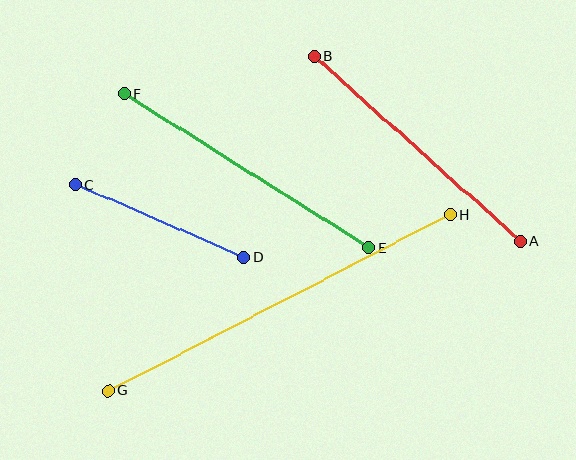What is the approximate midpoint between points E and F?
The midpoint is at approximately (247, 171) pixels.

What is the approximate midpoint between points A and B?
The midpoint is at approximately (417, 149) pixels.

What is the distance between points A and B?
The distance is approximately 277 pixels.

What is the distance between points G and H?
The distance is approximately 384 pixels.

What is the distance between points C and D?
The distance is approximately 183 pixels.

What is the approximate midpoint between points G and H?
The midpoint is at approximately (279, 303) pixels.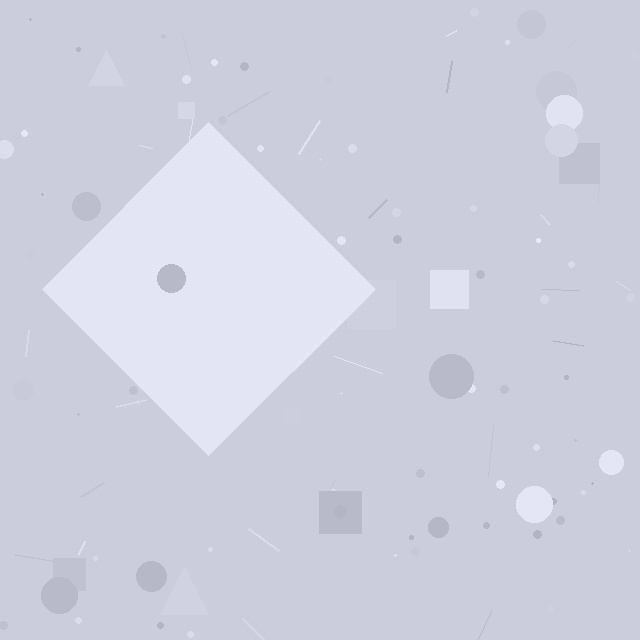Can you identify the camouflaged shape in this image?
The camouflaged shape is a diamond.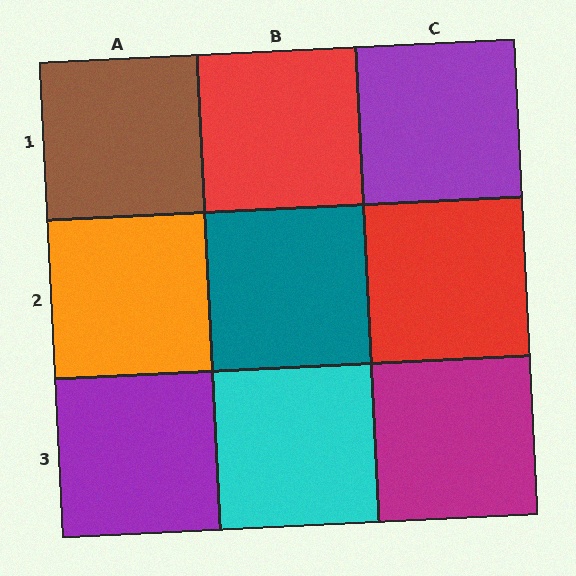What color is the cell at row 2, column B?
Teal.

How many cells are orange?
1 cell is orange.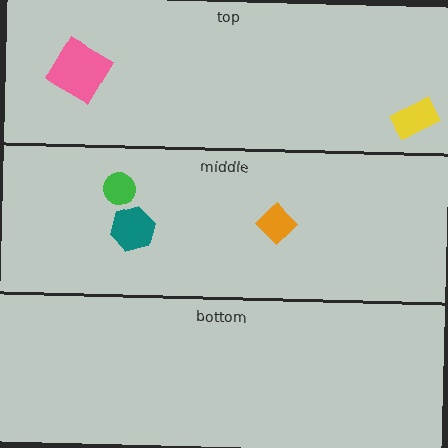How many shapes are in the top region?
2.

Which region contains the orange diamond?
The middle region.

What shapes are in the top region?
The pink diamond, the yellow rectangle.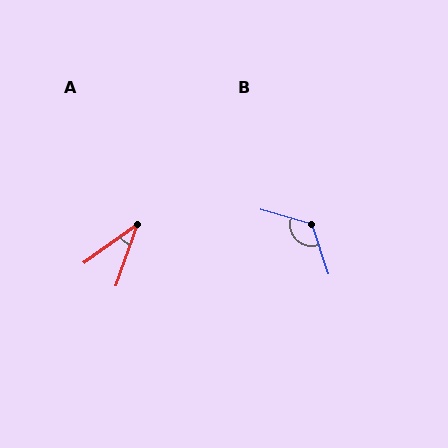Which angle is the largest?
B, at approximately 124 degrees.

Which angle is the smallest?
A, at approximately 34 degrees.